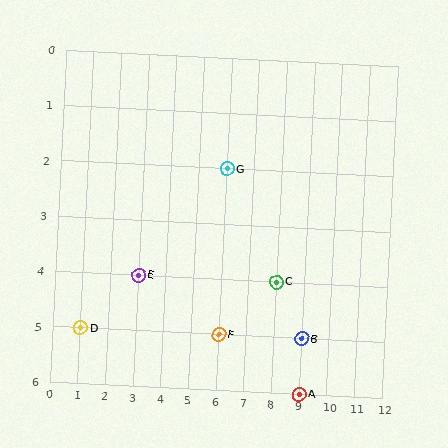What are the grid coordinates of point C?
Point C is at grid coordinates (8, 4).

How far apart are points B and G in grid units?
Points B and G are 3 columns and 3 rows apart (about 4.2 grid units diagonally).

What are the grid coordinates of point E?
Point E is at grid coordinates (3, 4).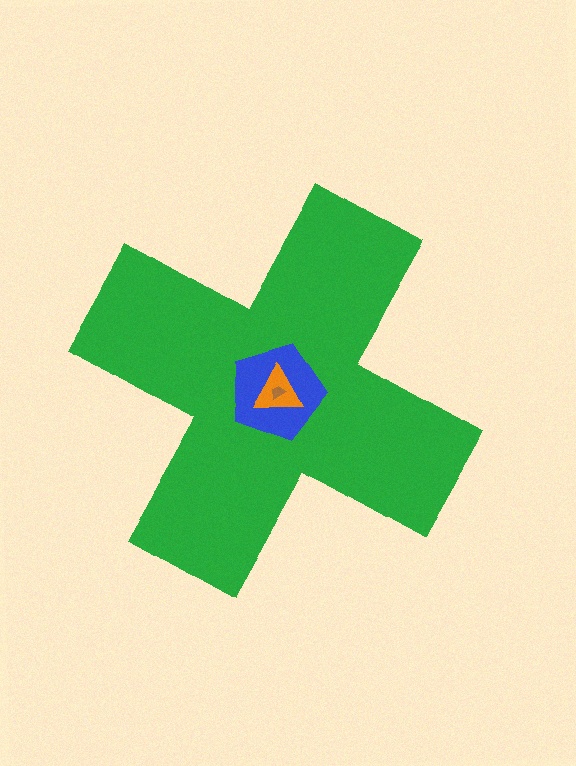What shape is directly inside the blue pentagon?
The orange triangle.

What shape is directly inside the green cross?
The blue pentagon.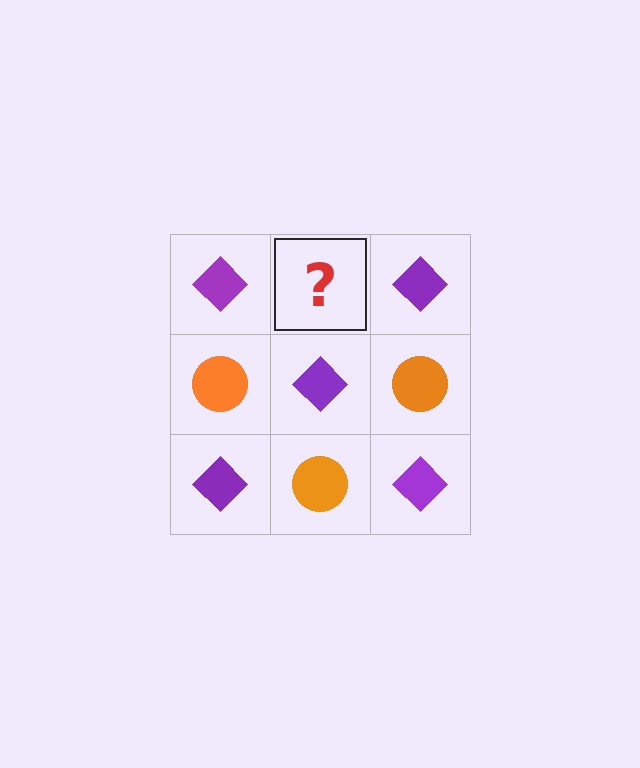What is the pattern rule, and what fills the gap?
The rule is that it alternates purple diamond and orange circle in a checkerboard pattern. The gap should be filled with an orange circle.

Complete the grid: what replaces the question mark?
The question mark should be replaced with an orange circle.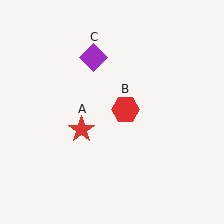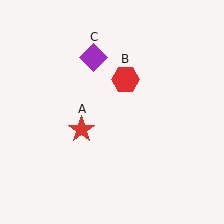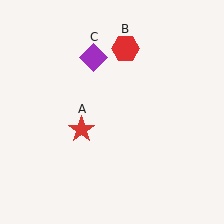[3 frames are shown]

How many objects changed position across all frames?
1 object changed position: red hexagon (object B).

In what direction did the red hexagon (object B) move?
The red hexagon (object B) moved up.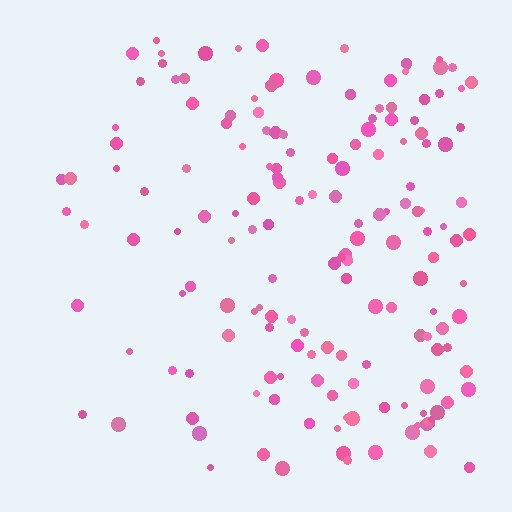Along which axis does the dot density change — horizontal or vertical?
Horizontal.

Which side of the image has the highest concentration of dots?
The right.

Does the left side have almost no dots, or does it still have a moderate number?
Still a moderate number, just noticeably fewer than the right.